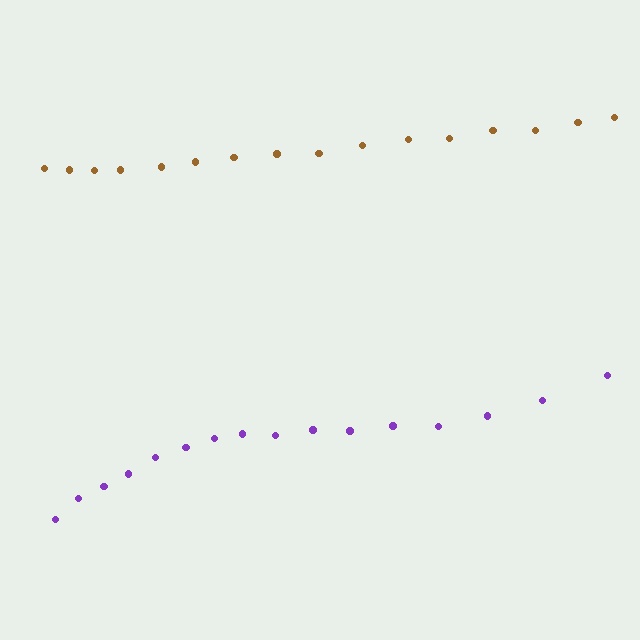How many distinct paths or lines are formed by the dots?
There are 2 distinct paths.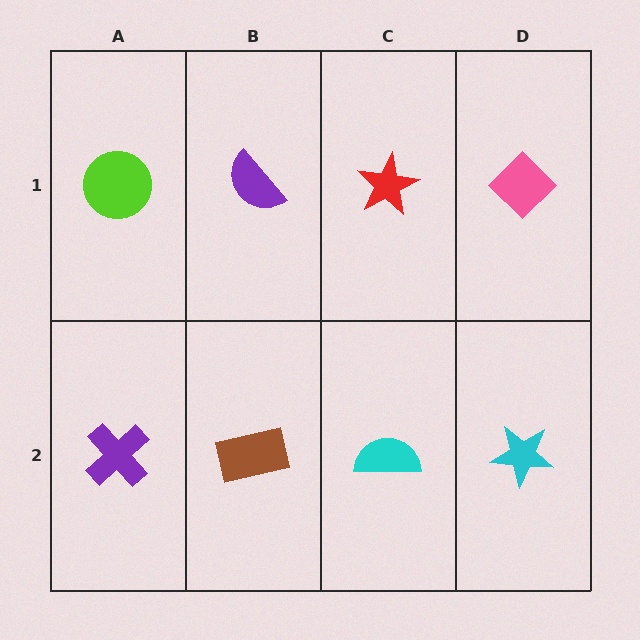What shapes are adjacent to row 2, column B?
A purple semicircle (row 1, column B), a purple cross (row 2, column A), a cyan semicircle (row 2, column C).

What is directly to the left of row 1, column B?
A lime circle.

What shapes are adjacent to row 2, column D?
A pink diamond (row 1, column D), a cyan semicircle (row 2, column C).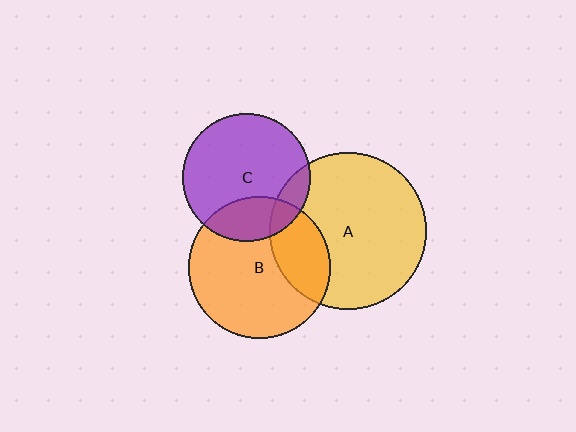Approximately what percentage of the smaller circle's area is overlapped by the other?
Approximately 25%.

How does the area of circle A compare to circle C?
Approximately 1.5 times.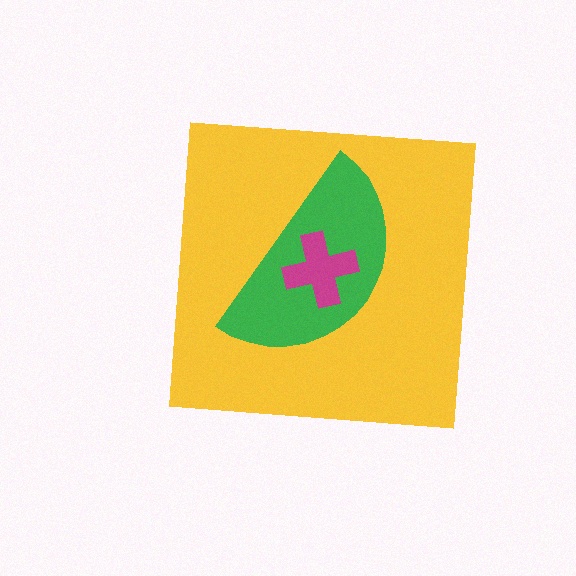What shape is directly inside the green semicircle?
The magenta cross.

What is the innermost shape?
The magenta cross.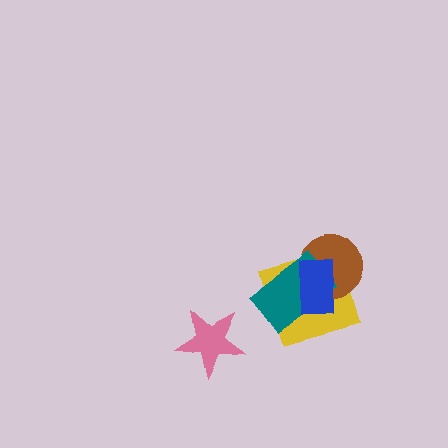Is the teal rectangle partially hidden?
Yes, it is partially covered by another shape.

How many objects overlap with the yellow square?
3 objects overlap with the yellow square.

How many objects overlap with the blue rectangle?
3 objects overlap with the blue rectangle.